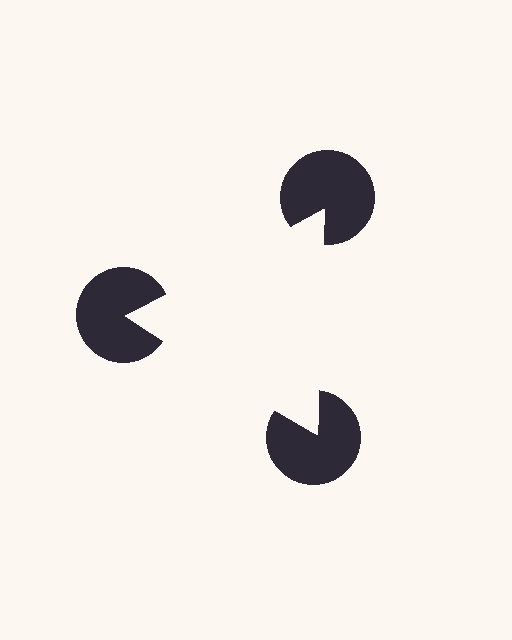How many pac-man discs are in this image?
There are 3 — one at each vertex of the illusory triangle.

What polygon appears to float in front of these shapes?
An illusory triangle — its edges are inferred from the aligned wedge cuts in the pac-man discs, not physically drawn.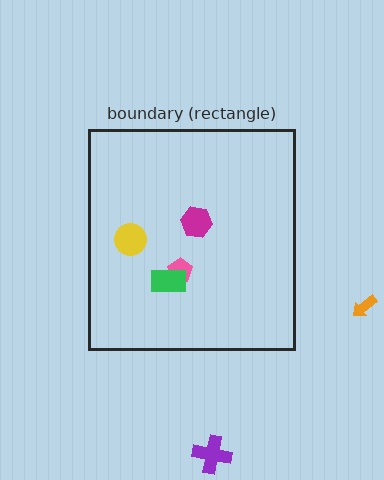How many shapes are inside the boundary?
4 inside, 2 outside.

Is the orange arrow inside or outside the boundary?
Outside.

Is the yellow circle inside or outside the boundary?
Inside.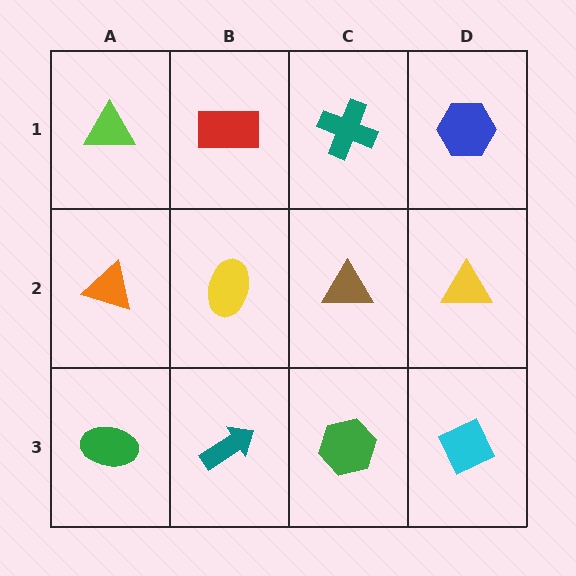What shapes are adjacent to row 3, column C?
A brown triangle (row 2, column C), a teal arrow (row 3, column B), a cyan diamond (row 3, column D).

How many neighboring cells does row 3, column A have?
2.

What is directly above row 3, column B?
A yellow ellipse.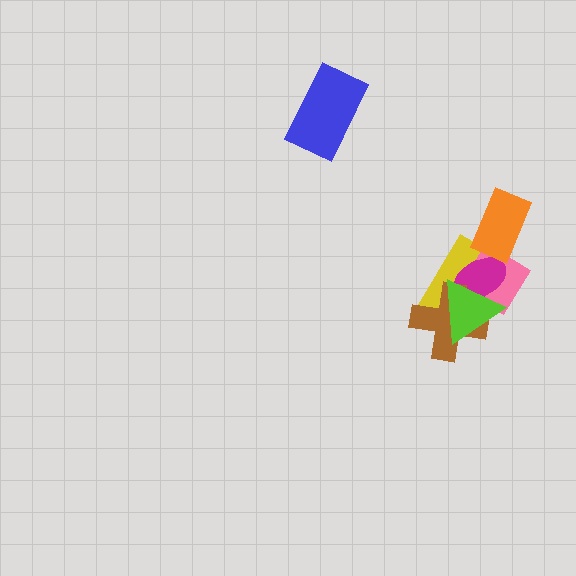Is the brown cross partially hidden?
Yes, it is partially covered by another shape.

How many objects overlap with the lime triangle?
4 objects overlap with the lime triangle.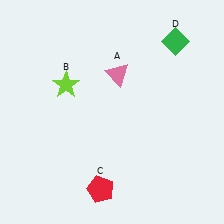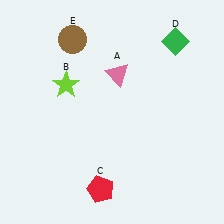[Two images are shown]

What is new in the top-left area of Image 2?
A brown circle (E) was added in the top-left area of Image 2.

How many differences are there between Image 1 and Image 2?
There is 1 difference between the two images.